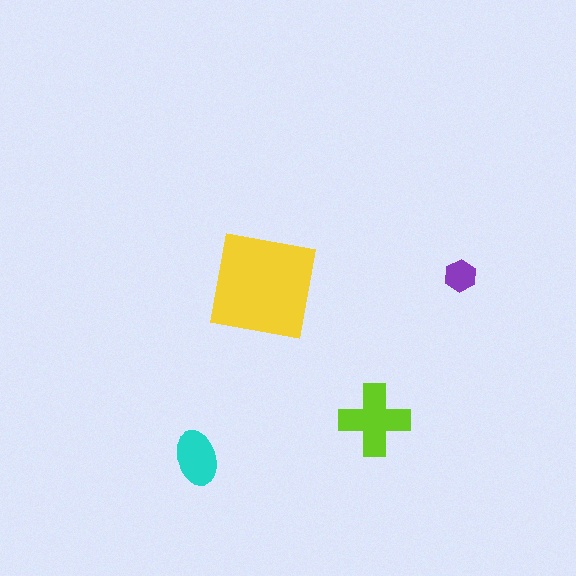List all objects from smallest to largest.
The purple hexagon, the cyan ellipse, the lime cross, the yellow square.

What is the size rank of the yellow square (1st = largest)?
1st.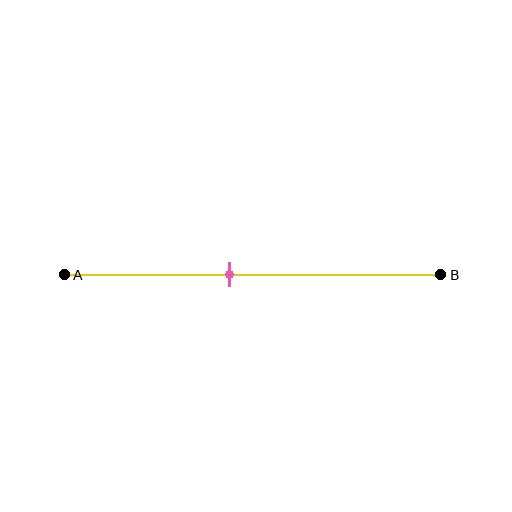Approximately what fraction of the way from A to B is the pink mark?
The pink mark is approximately 45% of the way from A to B.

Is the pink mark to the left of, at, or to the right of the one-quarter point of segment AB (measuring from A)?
The pink mark is to the right of the one-quarter point of segment AB.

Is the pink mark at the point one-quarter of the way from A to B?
No, the mark is at about 45% from A, not at the 25% one-quarter point.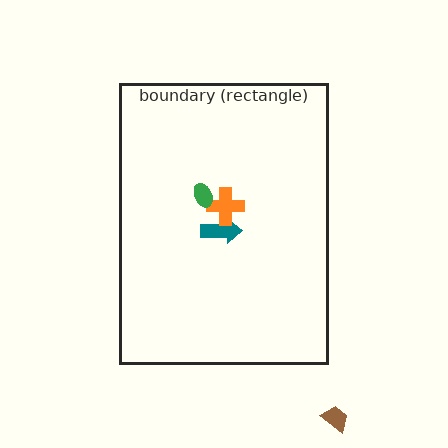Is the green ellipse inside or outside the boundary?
Inside.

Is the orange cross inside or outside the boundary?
Inside.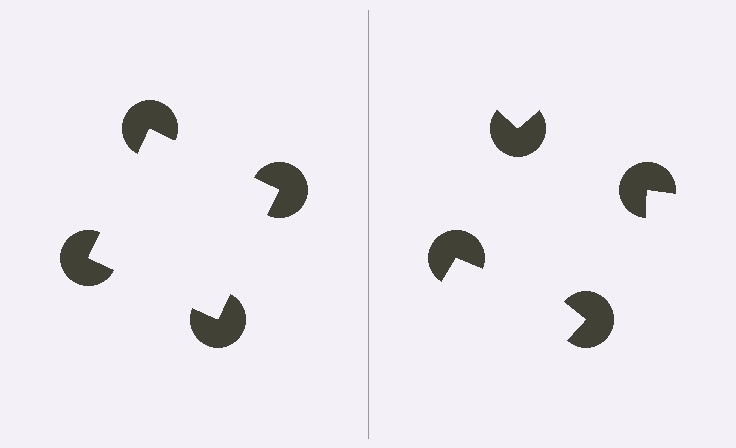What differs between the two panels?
The pac-man discs are positioned identically on both sides; only the wedge orientations differ. On the left they align to a square; on the right they are misaligned.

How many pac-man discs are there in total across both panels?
8 — 4 on each side.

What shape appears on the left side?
An illusory square.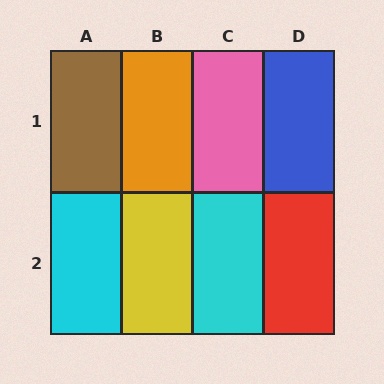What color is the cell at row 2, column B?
Yellow.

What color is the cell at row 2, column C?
Cyan.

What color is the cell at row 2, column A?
Cyan.